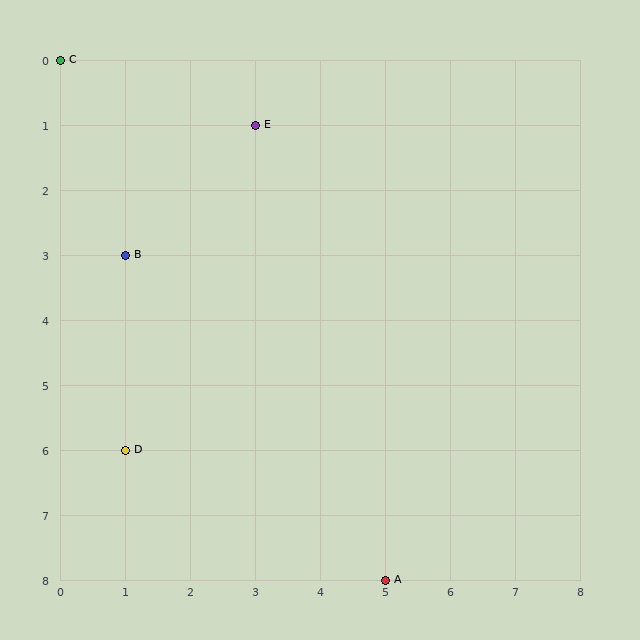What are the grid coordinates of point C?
Point C is at grid coordinates (0, 0).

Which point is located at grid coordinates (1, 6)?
Point D is at (1, 6).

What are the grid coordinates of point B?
Point B is at grid coordinates (1, 3).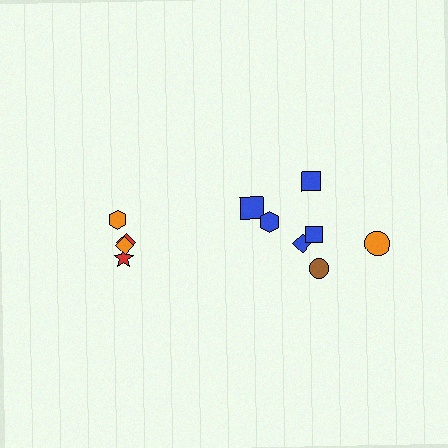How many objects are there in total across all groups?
There are 11 objects.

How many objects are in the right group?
There are 7 objects.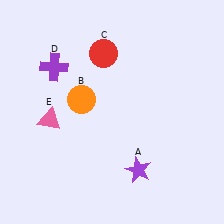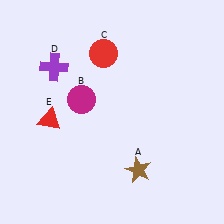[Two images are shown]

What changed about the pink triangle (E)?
In Image 1, E is pink. In Image 2, it changed to red.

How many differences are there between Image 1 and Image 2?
There are 3 differences between the two images.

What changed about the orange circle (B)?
In Image 1, B is orange. In Image 2, it changed to magenta.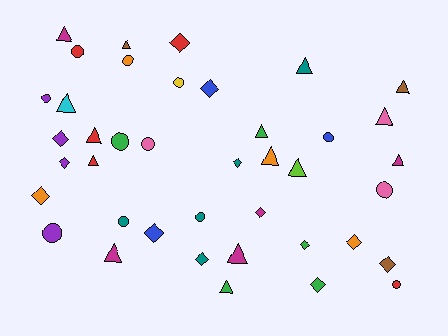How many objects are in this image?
There are 40 objects.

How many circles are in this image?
There are 12 circles.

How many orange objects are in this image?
There are 4 orange objects.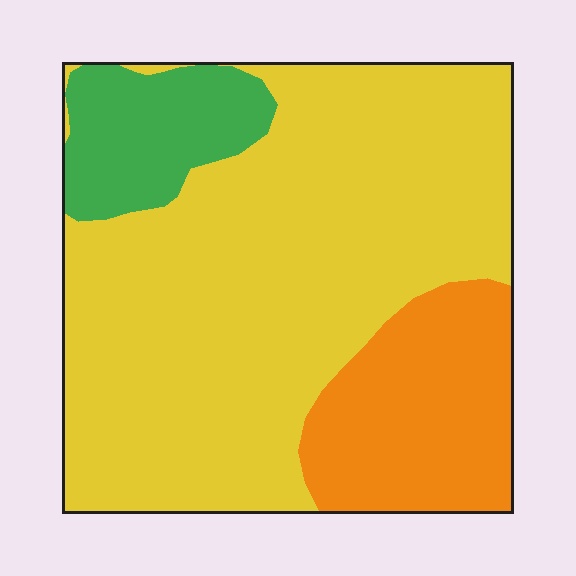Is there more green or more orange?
Orange.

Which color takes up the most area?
Yellow, at roughly 70%.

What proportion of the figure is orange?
Orange takes up between a sixth and a third of the figure.